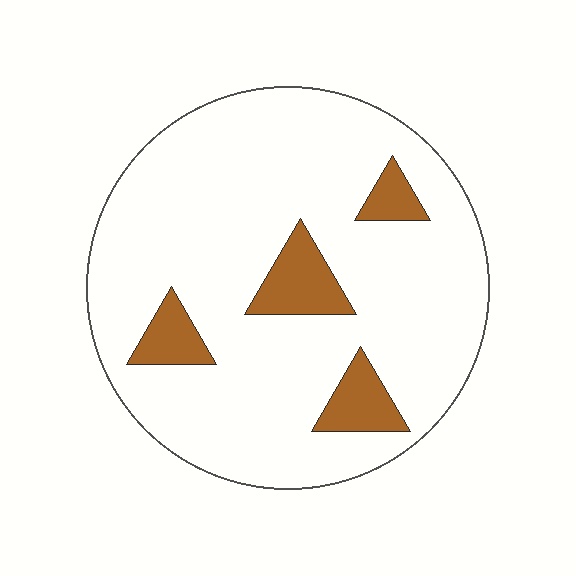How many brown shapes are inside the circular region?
4.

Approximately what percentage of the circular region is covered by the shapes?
Approximately 15%.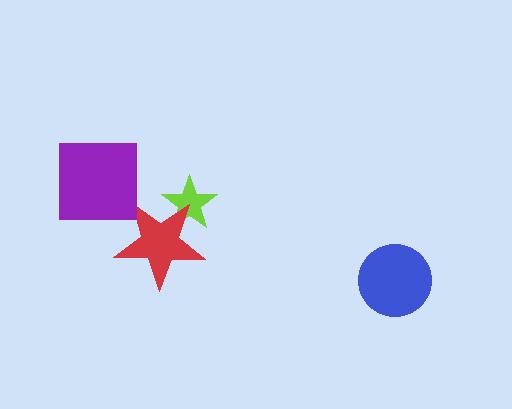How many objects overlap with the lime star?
1 object overlaps with the lime star.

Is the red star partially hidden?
No, no other shape covers it.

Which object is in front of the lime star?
The red star is in front of the lime star.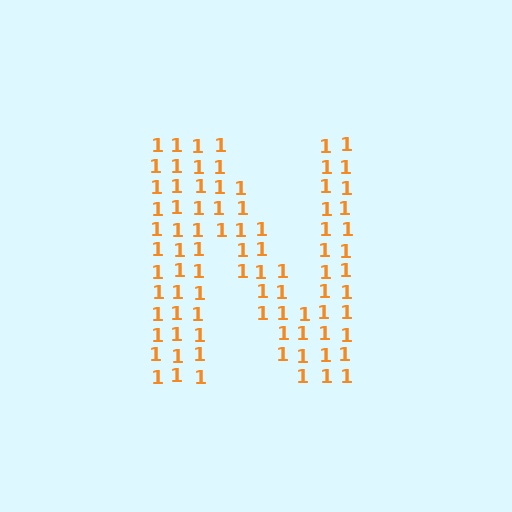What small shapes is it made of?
It is made of small digit 1's.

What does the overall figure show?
The overall figure shows the letter N.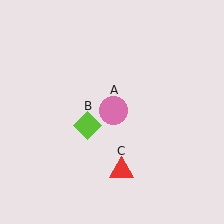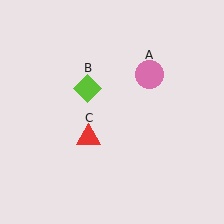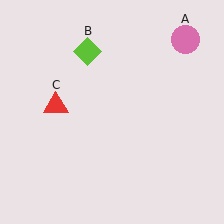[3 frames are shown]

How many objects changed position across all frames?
3 objects changed position: pink circle (object A), lime diamond (object B), red triangle (object C).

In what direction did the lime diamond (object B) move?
The lime diamond (object B) moved up.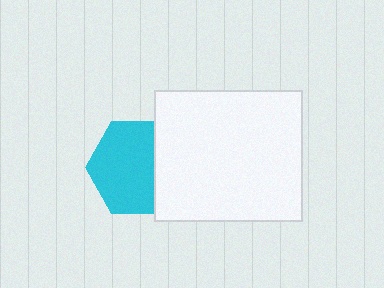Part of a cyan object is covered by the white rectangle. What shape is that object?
It is a hexagon.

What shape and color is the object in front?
The object in front is a white rectangle.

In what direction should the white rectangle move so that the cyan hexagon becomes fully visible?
The white rectangle should move right. That is the shortest direction to clear the overlap and leave the cyan hexagon fully visible.